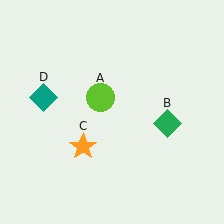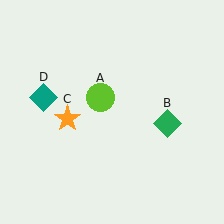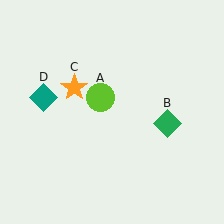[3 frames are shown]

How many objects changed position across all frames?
1 object changed position: orange star (object C).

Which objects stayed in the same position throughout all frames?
Lime circle (object A) and green diamond (object B) and teal diamond (object D) remained stationary.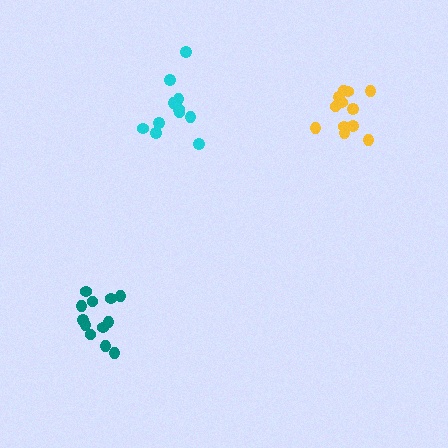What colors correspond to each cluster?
The clusters are colored: yellow, teal, cyan.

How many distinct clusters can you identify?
There are 3 distinct clusters.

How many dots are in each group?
Group 1: 12 dots, Group 2: 12 dots, Group 3: 12 dots (36 total).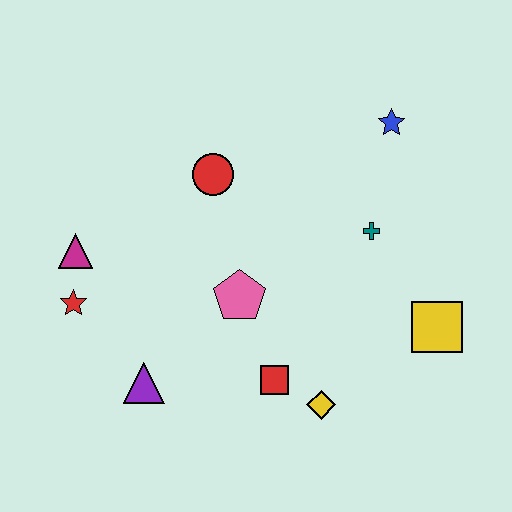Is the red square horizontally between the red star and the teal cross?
Yes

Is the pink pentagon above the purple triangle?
Yes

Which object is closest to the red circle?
The pink pentagon is closest to the red circle.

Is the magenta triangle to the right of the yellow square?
No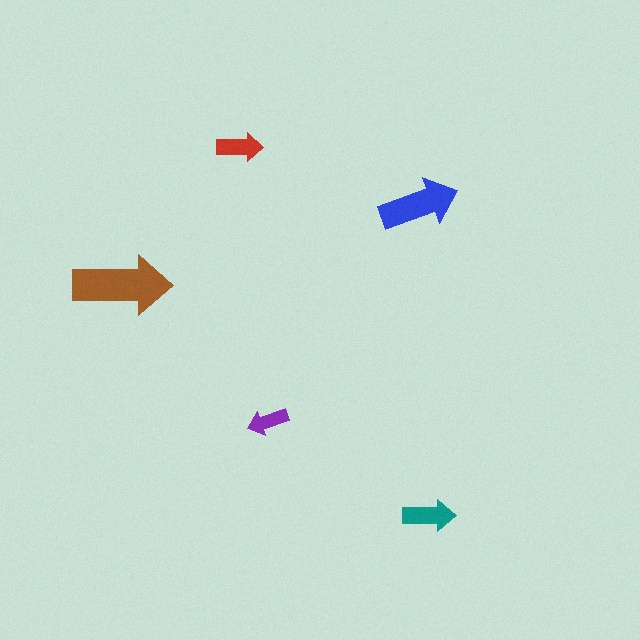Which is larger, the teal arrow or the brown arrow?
The brown one.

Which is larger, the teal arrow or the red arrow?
The teal one.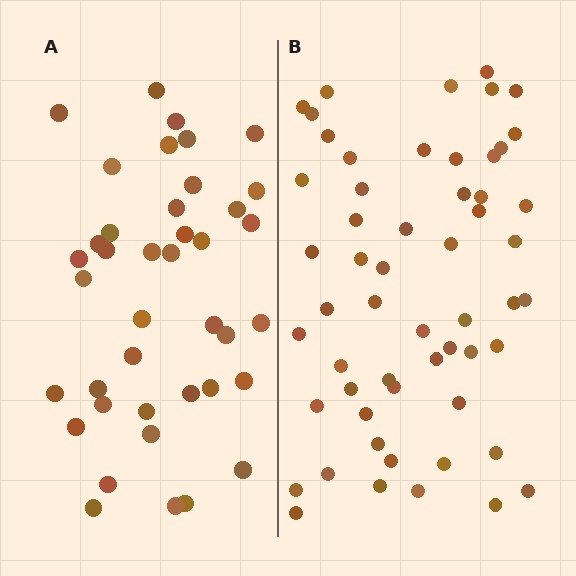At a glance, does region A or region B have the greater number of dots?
Region B (the right region) has more dots.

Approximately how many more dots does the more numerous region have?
Region B has approximately 15 more dots than region A.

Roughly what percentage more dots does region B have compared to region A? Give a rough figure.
About 40% more.